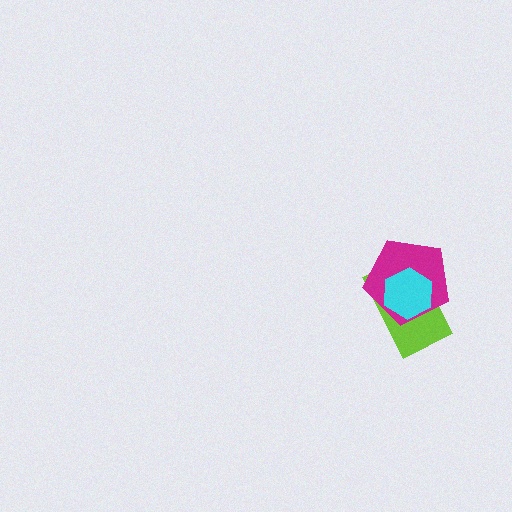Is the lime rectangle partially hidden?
Yes, it is partially covered by another shape.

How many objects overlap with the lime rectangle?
2 objects overlap with the lime rectangle.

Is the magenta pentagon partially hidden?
Yes, it is partially covered by another shape.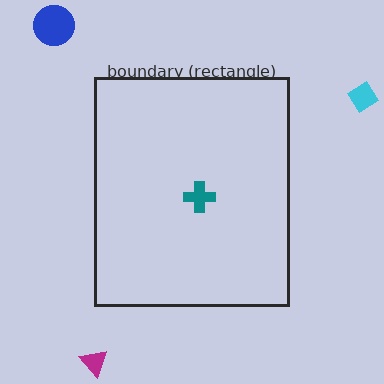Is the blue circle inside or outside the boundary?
Outside.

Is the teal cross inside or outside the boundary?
Inside.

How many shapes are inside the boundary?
1 inside, 3 outside.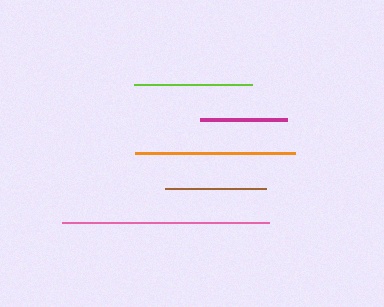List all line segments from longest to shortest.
From longest to shortest: pink, orange, lime, brown, magenta.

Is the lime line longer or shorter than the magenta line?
The lime line is longer than the magenta line.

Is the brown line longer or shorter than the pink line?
The pink line is longer than the brown line.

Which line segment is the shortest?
The magenta line is the shortest at approximately 87 pixels.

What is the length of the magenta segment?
The magenta segment is approximately 87 pixels long.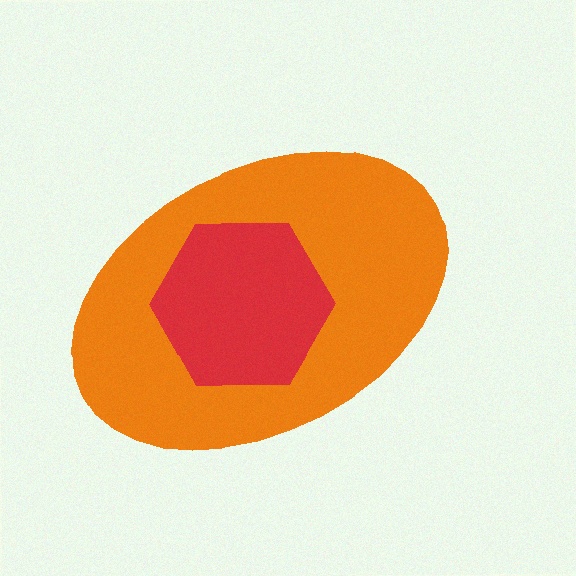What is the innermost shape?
The red hexagon.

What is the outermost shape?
The orange ellipse.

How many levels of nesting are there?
2.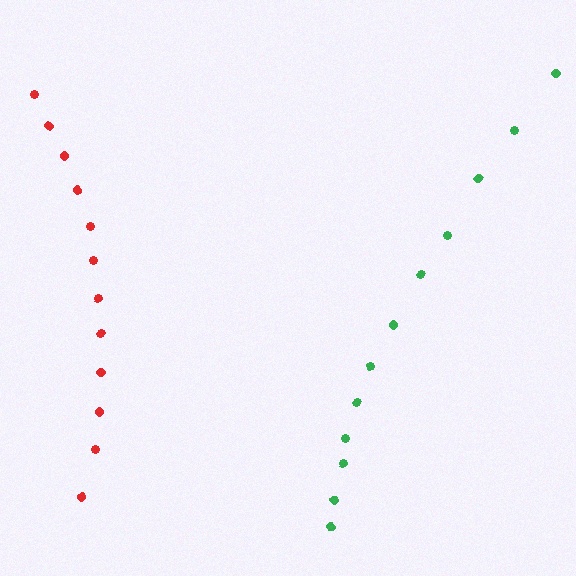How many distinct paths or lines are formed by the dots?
There are 2 distinct paths.